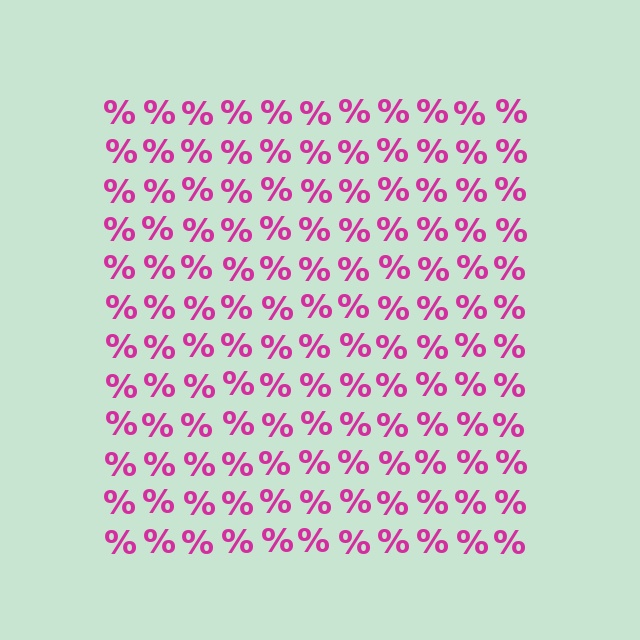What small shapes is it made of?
It is made of small percent signs.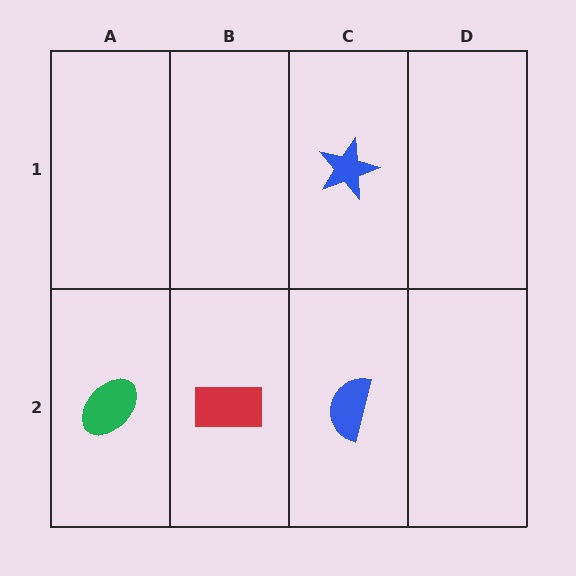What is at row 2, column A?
A green ellipse.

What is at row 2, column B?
A red rectangle.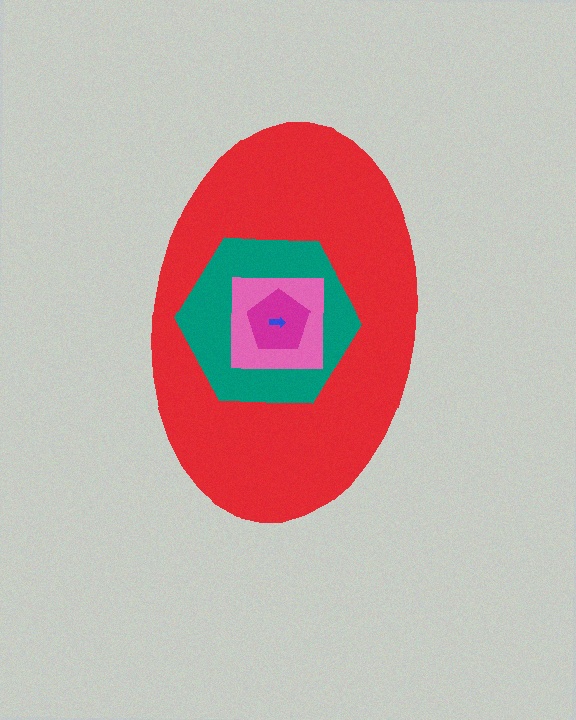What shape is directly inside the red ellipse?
The teal hexagon.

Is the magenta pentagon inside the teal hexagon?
Yes.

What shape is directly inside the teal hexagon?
The pink square.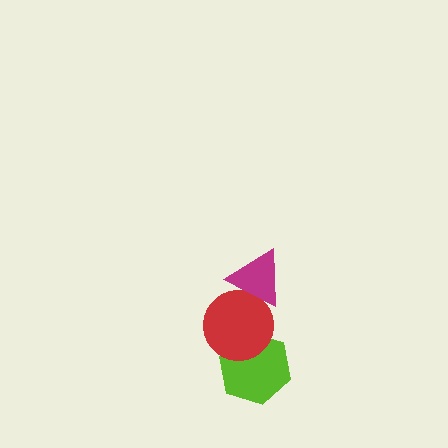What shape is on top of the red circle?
The magenta triangle is on top of the red circle.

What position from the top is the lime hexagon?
The lime hexagon is 3rd from the top.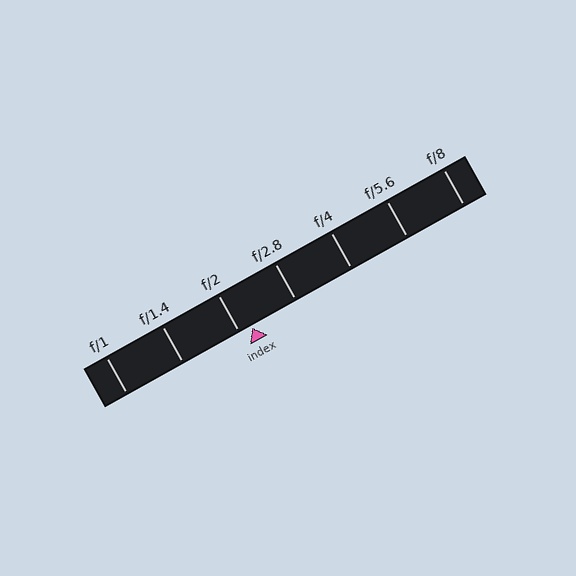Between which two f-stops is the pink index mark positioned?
The index mark is between f/2 and f/2.8.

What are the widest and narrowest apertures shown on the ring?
The widest aperture shown is f/1 and the narrowest is f/8.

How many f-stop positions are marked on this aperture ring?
There are 7 f-stop positions marked.